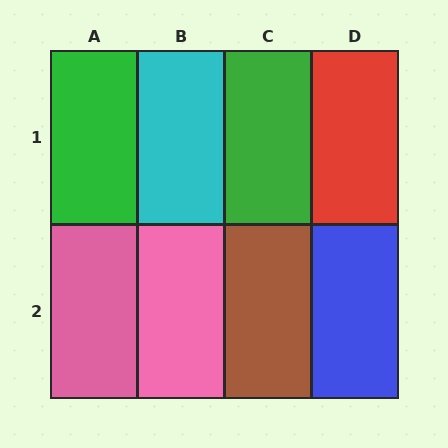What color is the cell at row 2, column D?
Blue.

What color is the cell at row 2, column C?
Brown.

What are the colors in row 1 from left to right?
Green, cyan, green, red.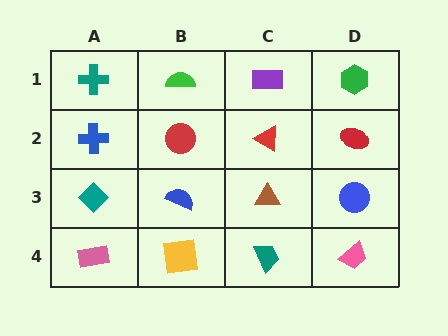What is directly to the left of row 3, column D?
A brown triangle.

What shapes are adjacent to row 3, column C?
A red triangle (row 2, column C), a teal trapezoid (row 4, column C), a blue semicircle (row 3, column B), a blue circle (row 3, column D).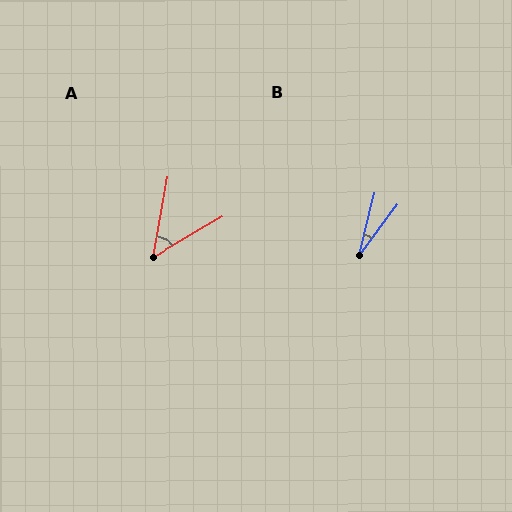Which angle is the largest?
A, at approximately 50 degrees.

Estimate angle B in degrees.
Approximately 23 degrees.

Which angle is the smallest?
B, at approximately 23 degrees.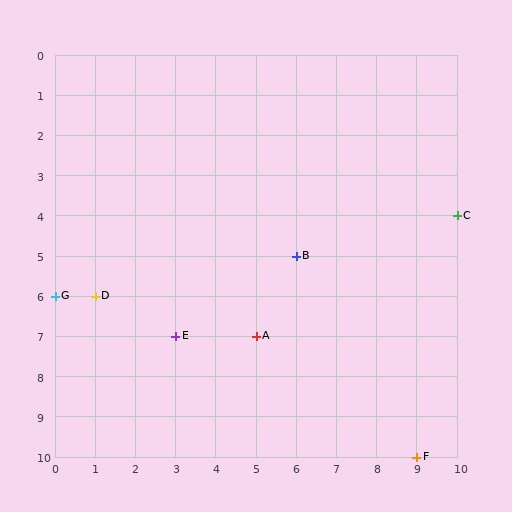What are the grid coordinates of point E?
Point E is at grid coordinates (3, 7).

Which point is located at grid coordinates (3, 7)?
Point E is at (3, 7).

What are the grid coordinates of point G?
Point G is at grid coordinates (0, 6).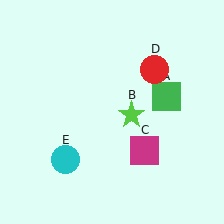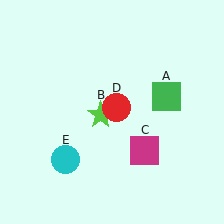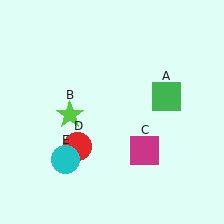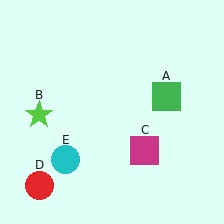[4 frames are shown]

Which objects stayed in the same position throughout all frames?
Green square (object A) and magenta square (object C) and cyan circle (object E) remained stationary.